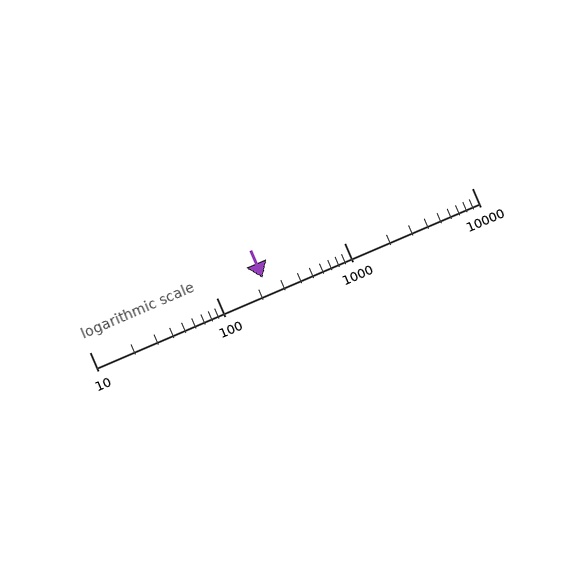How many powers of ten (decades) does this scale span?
The scale spans 3 decades, from 10 to 10000.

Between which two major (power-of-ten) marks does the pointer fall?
The pointer is between 100 and 1000.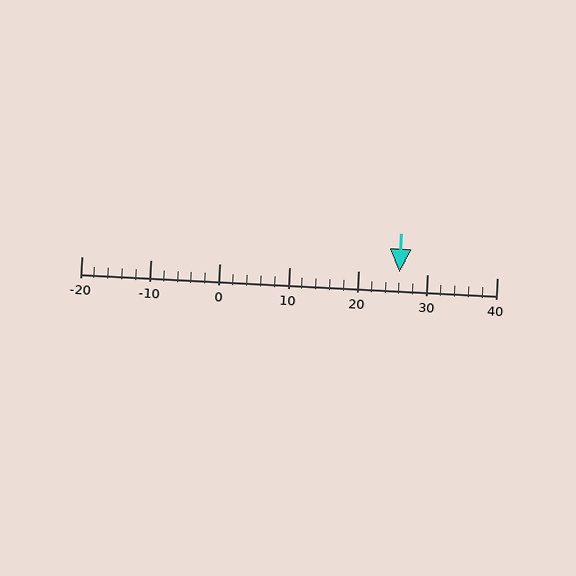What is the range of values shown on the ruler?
The ruler shows values from -20 to 40.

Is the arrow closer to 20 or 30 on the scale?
The arrow is closer to 30.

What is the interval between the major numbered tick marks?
The major tick marks are spaced 10 units apart.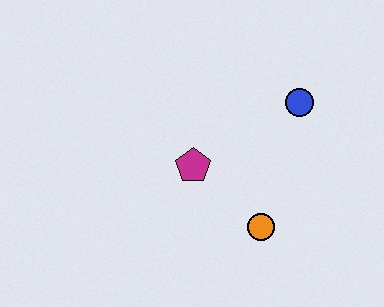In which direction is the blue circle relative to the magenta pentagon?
The blue circle is to the right of the magenta pentagon.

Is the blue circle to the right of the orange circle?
Yes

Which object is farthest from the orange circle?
The blue circle is farthest from the orange circle.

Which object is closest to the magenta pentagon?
The orange circle is closest to the magenta pentagon.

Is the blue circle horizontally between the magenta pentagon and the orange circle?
No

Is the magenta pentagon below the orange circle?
No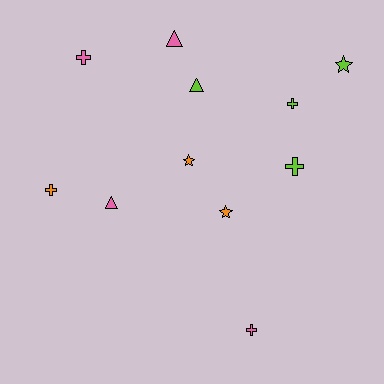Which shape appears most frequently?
Cross, with 5 objects.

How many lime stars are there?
There is 1 lime star.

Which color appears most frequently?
Pink, with 4 objects.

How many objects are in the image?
There are 11 objects.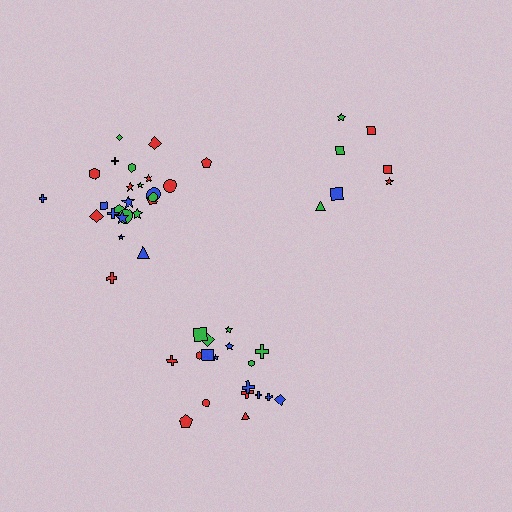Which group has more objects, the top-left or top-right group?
The top-left group.